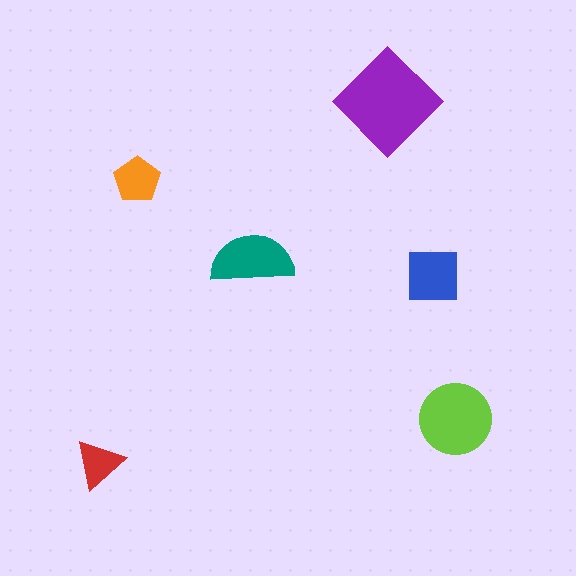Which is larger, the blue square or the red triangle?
The blue square.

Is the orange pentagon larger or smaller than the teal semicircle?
Smaller.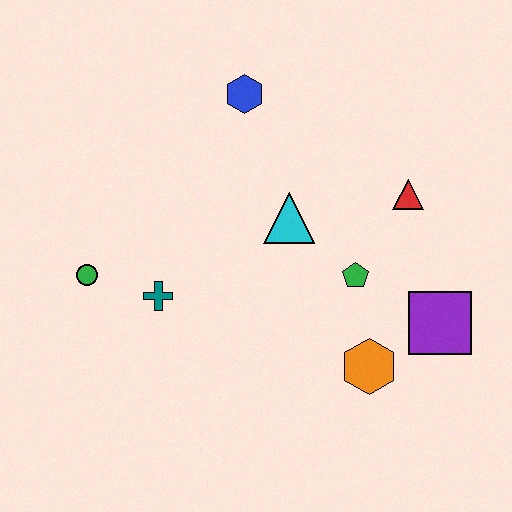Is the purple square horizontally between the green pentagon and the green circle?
No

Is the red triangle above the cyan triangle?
Yes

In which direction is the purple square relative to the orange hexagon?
The purple square is to the right of the orange hexagon.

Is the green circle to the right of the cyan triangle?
No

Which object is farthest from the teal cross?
The purple square is farthest from the teal cross.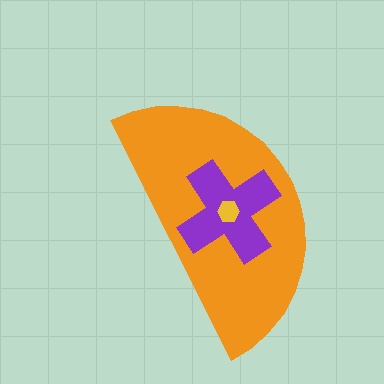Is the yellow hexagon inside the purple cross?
Yes.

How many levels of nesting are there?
3.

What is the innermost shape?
The yellow hexagon.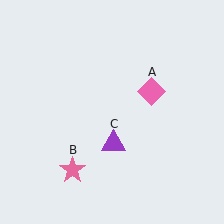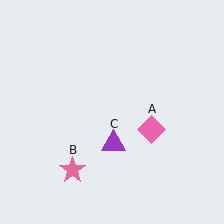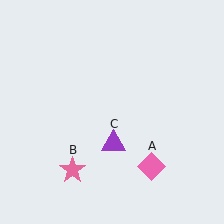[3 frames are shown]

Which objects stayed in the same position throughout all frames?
Pink star (object B) and purple triangle (object C) remained stationary.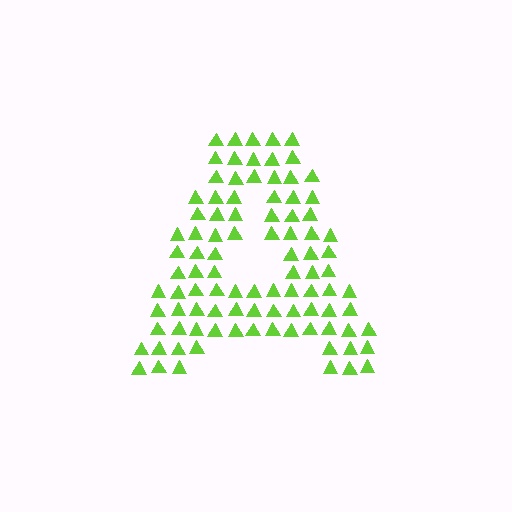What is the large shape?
The large shape is the letter A.